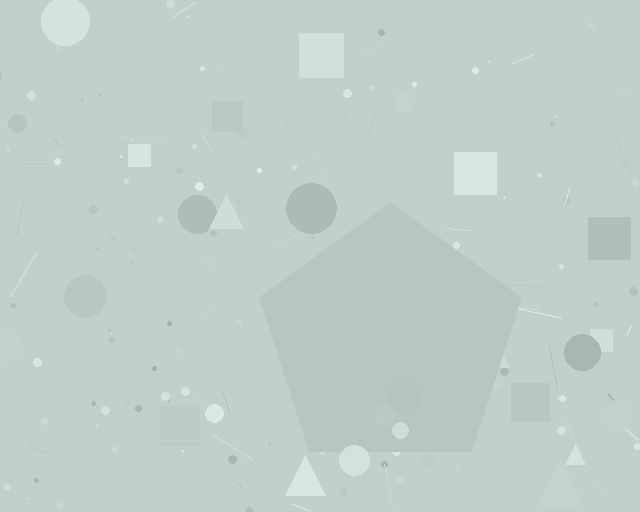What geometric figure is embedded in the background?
A pentagon is embedded in the background.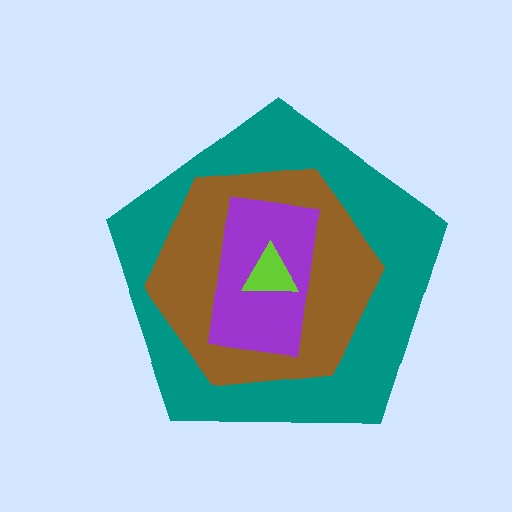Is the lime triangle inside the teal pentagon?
Yes.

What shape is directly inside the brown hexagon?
The purple rectangle.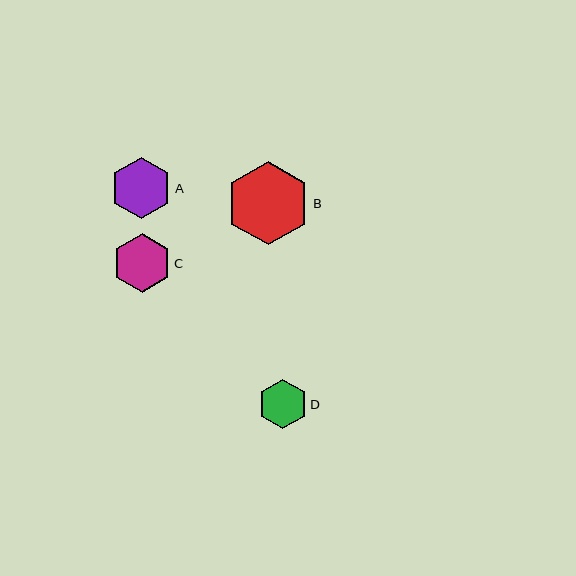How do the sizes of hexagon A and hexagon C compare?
Hexagon A and hexagon C are approximately the same size.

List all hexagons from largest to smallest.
From largest to smallest: B, A, C, D.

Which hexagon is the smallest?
Hexagon D is the smallest with a size of approximately 49 pixels.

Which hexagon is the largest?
Hexagon B is the largest with a size of approximately 84 pixels.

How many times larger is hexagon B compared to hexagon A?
Hexagon B is approximately 1.4 times the size of hexagon A.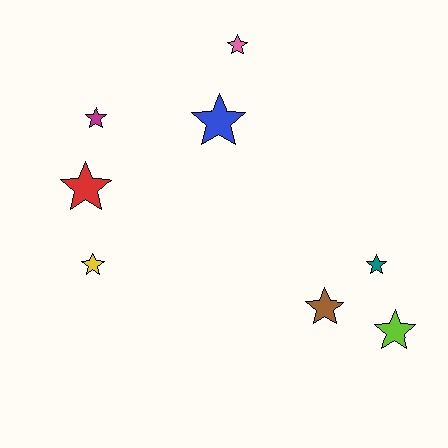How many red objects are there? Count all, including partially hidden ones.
There is 1 red object.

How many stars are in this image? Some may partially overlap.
There are 8 stars.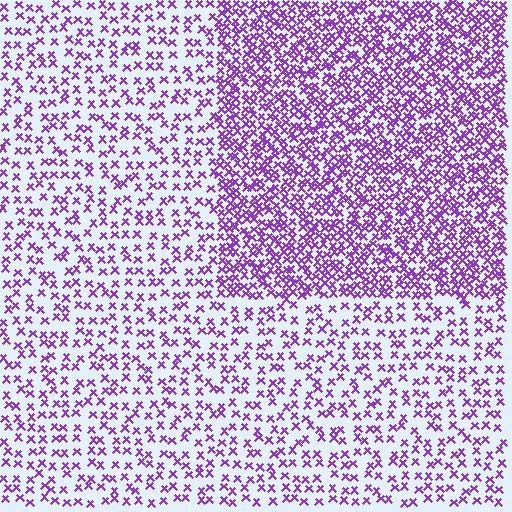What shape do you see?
I see a rectangle.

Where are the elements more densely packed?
The elements are more densely packed inside the rectangle boundary.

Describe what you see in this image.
The image contains small purple elements arranged at two different densities. A rectangle-shaped region is visible where the elements are more densely packed than the surrounding area.